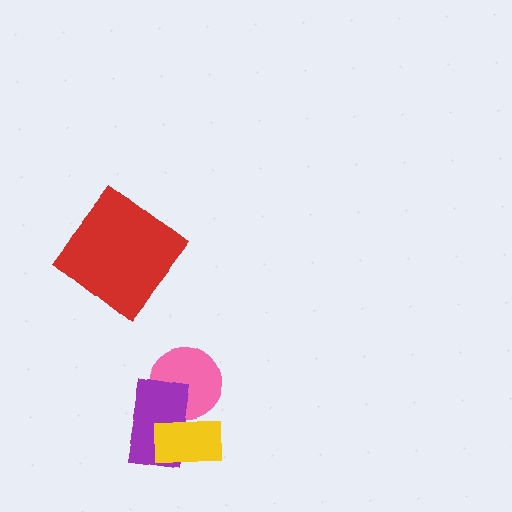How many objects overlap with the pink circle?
2 objects overlap with the pink circle.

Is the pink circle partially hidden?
Yes, it is partially covered by another shape.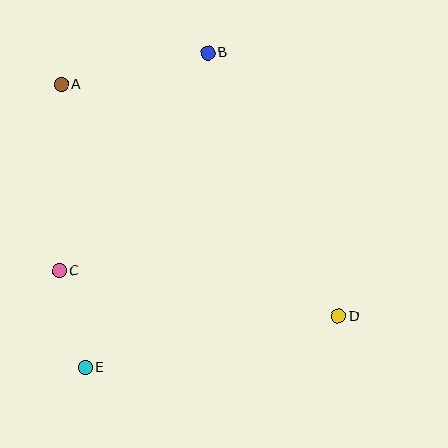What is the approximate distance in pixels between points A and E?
The distance between A and E is approximately 284 pixels.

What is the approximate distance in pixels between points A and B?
The distance between A and B is approximately 150 pixels.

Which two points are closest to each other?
Points C and E are closest to each other.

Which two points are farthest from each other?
Points A and D are farthest from each other.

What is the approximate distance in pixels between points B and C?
The distance between B and C is approximately 264 pixels.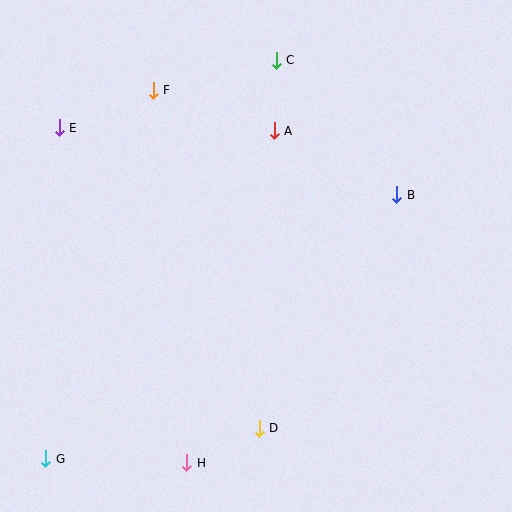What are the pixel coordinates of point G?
Point G is at (46, 459).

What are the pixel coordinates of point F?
Point F is at (153, 90).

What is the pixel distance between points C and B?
The distance between C and B is 180 pixels.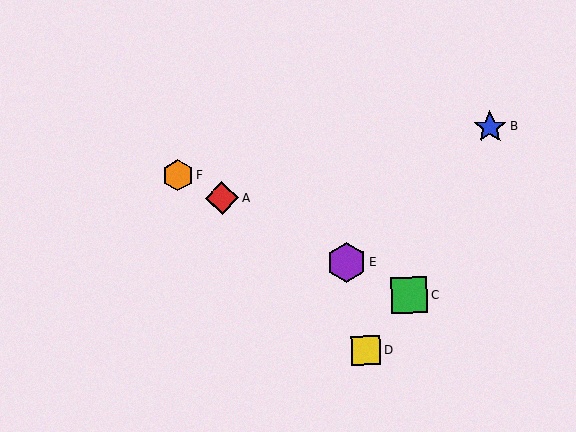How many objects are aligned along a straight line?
4 objects (A, C, E, F) are aligned along a straight line.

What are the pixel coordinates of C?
Object C is at (409, 295).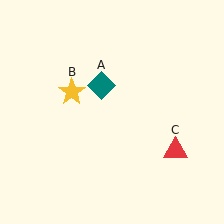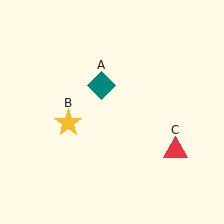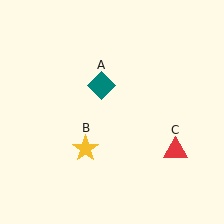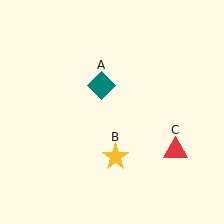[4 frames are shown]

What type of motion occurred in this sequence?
The yellow star (object B) rotated counterclockwise around the center of the scene.